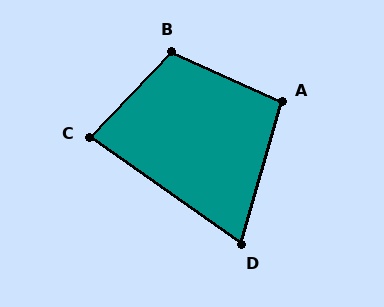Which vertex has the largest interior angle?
B, at approximately 109 degrees.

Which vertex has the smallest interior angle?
D, at approximately 71 degrees.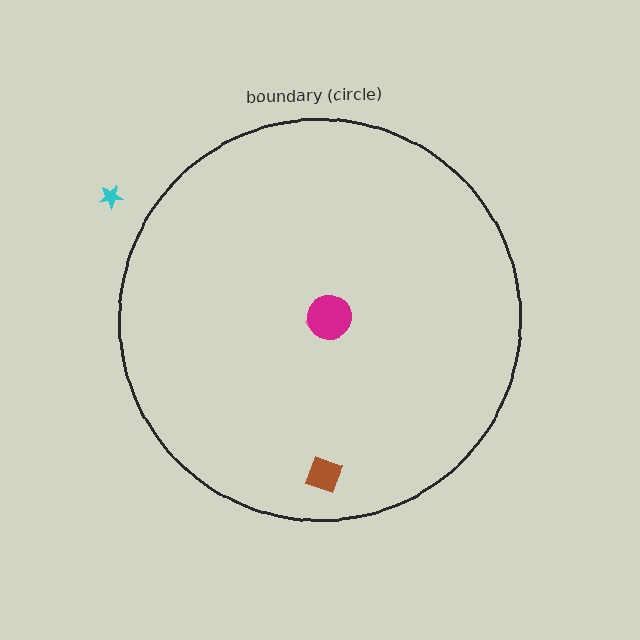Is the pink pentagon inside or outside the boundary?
Inside.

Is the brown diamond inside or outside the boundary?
Inside.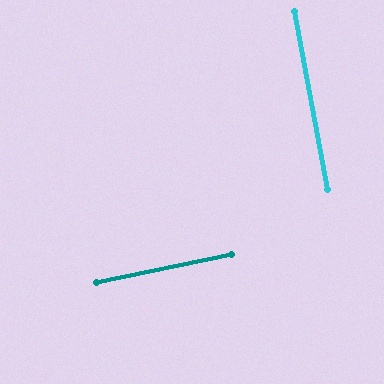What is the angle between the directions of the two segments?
Approximately 89 degrees.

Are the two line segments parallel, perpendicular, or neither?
Perpendicular — they meet at approximately 89°.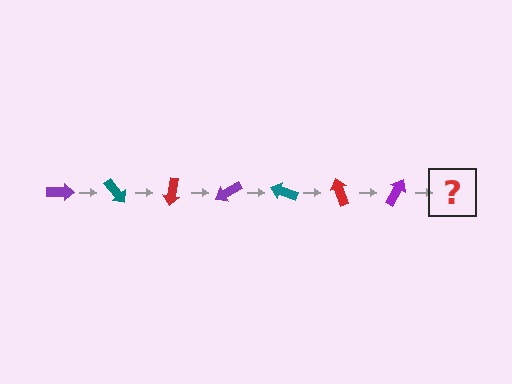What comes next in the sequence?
The next element should be a teal arrow, rotated 350 degrees from the start.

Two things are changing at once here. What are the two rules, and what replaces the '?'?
The two rules are that it rotates 50 degrees each step and the color cycles through purple, teal, and red. The '?' should be a teal arrow, rotated 350 degrees from the start.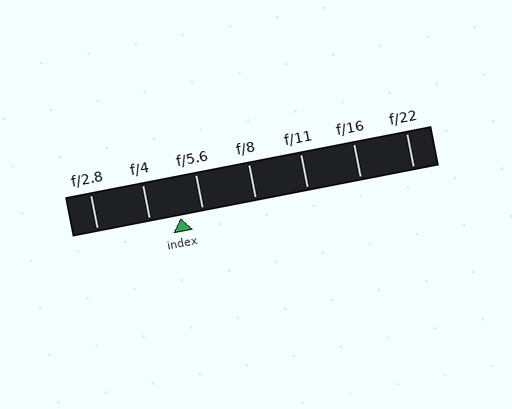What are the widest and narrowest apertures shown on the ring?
The widest aperture shown is f/2.8 and the narrowest is f/22.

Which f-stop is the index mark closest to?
The index mark is closest to f/5.6.